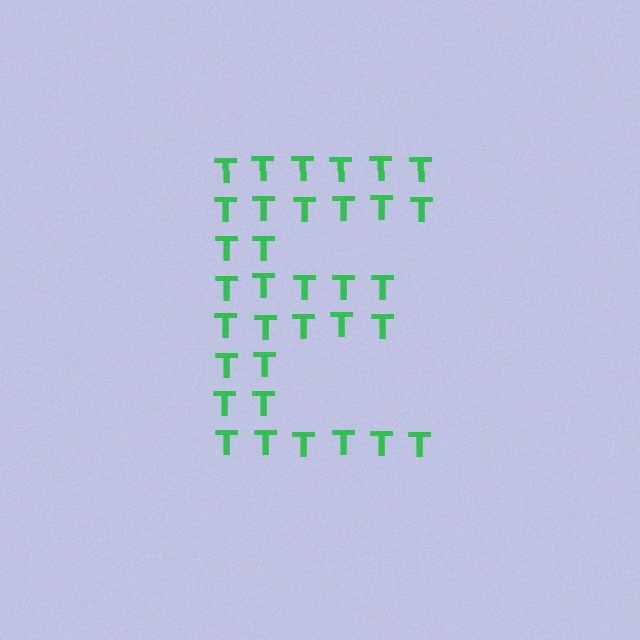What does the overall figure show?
The overall figure shows the letter E.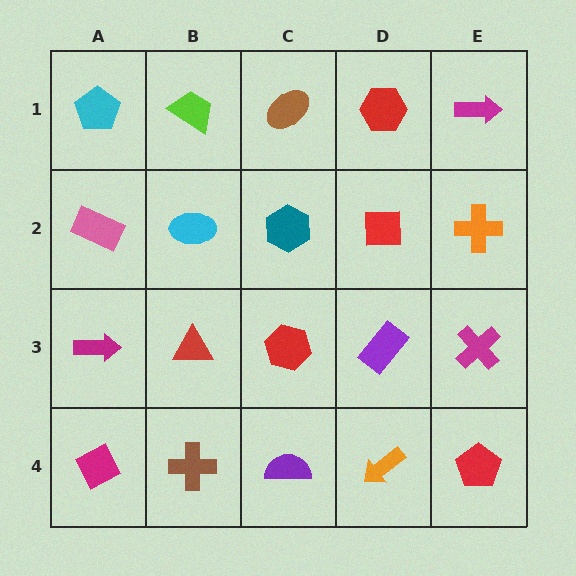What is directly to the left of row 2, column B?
A pink rectangle.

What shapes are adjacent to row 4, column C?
A red hexagon (row 3, column C), a brown cross (row 4, column B), an orange arrow (row 4, column D).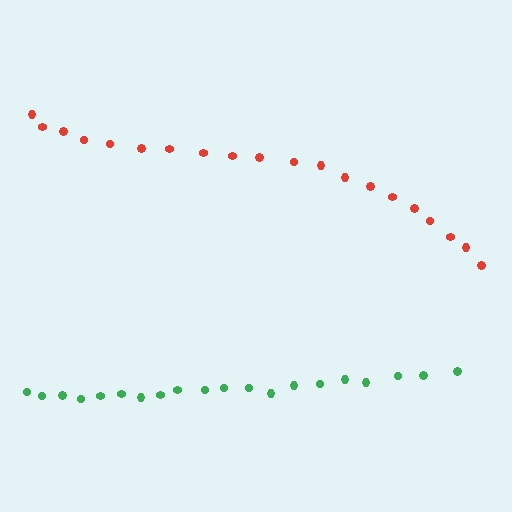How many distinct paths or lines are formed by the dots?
There are 2 distinct paths.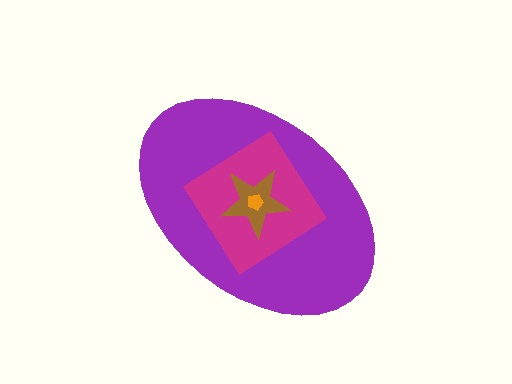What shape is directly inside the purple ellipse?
The magenta diamond.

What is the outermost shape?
The purple ellipse.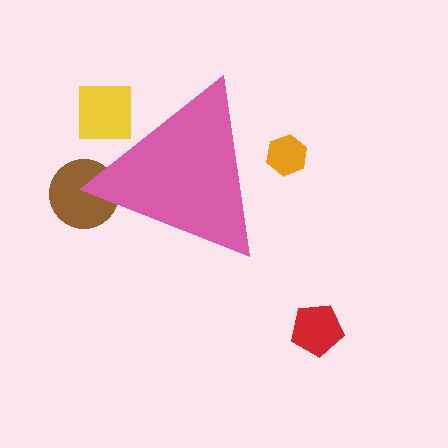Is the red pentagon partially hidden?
No, the red pentagon is fully visible.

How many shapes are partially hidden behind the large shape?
3 shapes are partially hidden.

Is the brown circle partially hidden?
Yes, the brown circle is partially hidden behind the pink triangle.